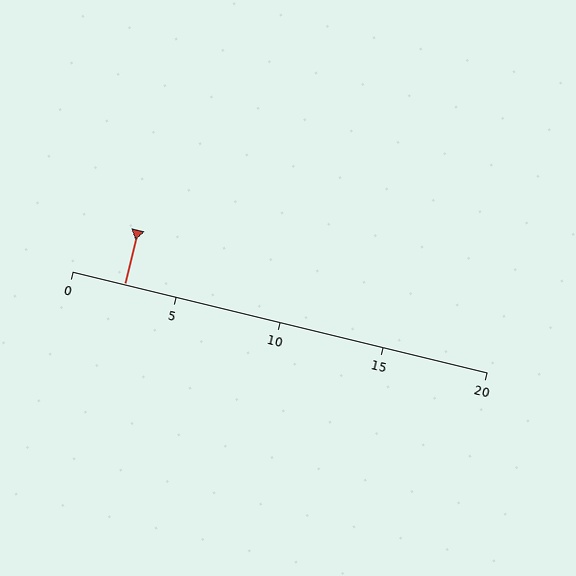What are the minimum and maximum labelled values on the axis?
The axis runs from 0 to 20.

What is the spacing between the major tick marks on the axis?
The major ticks are spaced 5 apart.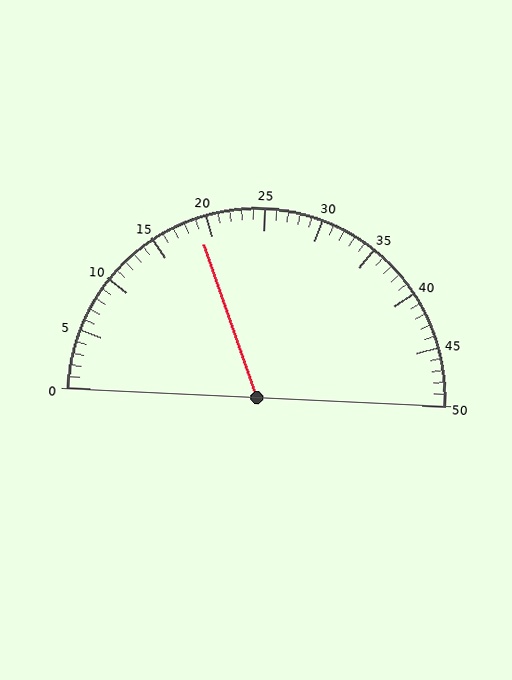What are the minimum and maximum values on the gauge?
The gauge ranges from 0 to 50.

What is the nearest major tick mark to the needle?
The nearest major tick mark is 20.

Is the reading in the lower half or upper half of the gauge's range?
The reading is in the lower half of the range (0 to 50).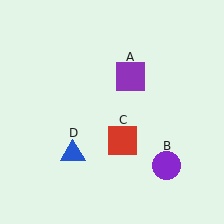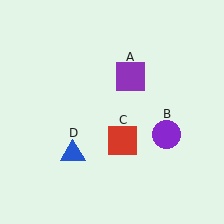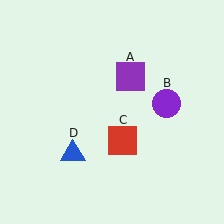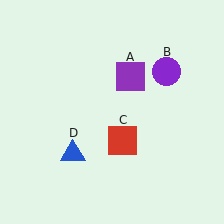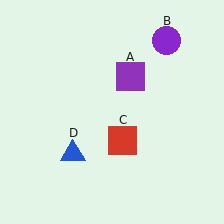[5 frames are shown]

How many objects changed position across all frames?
1 object changed position: purple circle (object B).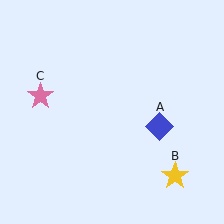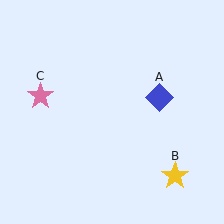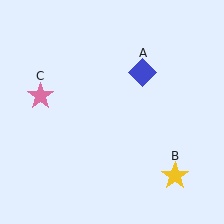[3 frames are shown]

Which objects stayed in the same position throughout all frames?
Yellow star (object B) and pink star (object C) remained stationary.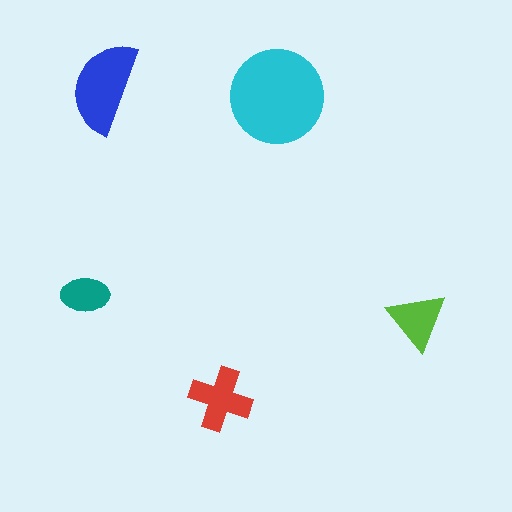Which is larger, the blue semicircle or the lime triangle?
The blue semicircle.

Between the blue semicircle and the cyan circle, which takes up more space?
The cyan circle.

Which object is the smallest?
The teal ellipse.